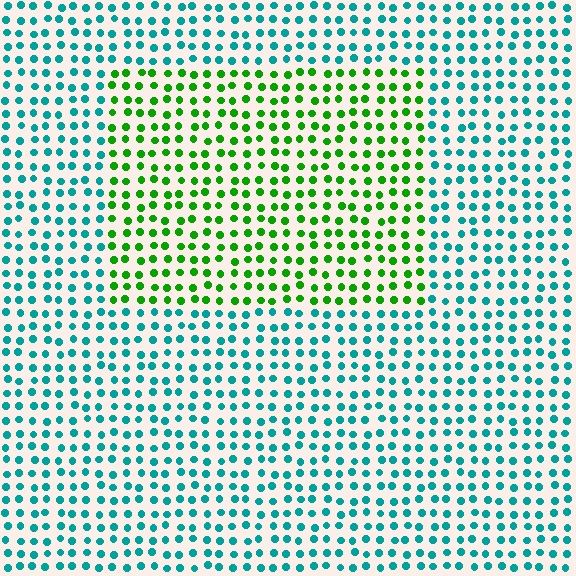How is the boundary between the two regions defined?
The boundary is defined purely by a slight shift in hue (about 60 degrees). Spacing, size, and orientation are identical on both sides.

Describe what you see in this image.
The image is filled with small teal elements in a uniform arrangement. A rectangle-shaped region is visible where the elements are tinted to a slightly different hue, forming a subtle color boundary.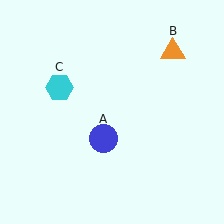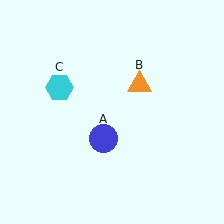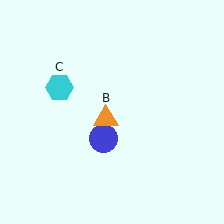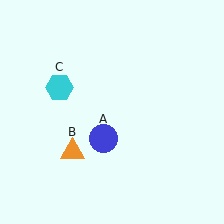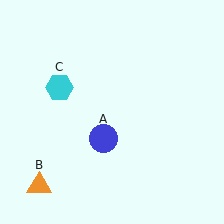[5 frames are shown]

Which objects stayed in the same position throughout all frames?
Blue circle (object A) and cyan hexagon (object C) remained stationary.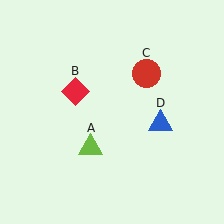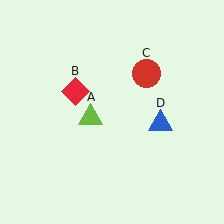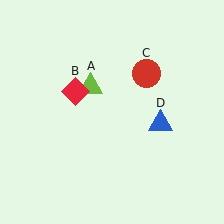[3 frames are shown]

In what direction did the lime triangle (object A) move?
The lime triangle (object A) moved up.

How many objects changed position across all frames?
1 object changed position: lime triangle (object A).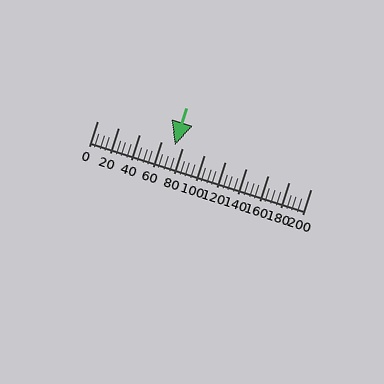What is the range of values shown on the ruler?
The ruler shows values from 0 to 200.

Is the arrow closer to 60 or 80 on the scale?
The arrow is closer to 80.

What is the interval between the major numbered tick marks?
The major tick marks are spaced 20 units apart.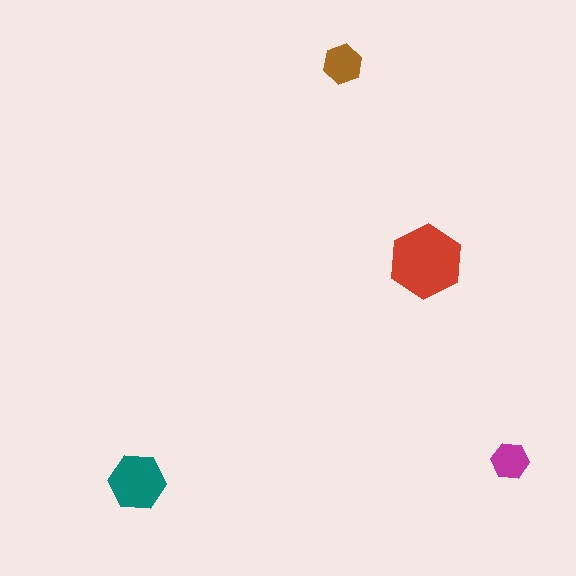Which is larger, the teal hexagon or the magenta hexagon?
The teal one.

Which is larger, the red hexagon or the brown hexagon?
The red one.